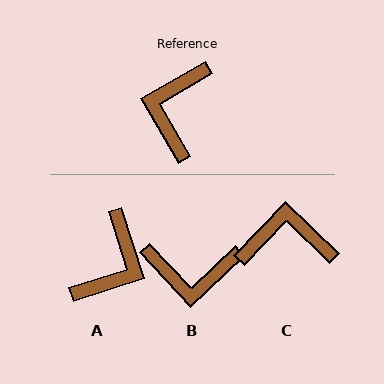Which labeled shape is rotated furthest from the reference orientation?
A, about 168 degrees away.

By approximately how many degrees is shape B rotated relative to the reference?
Approximately 103 degrees counter-clockwise.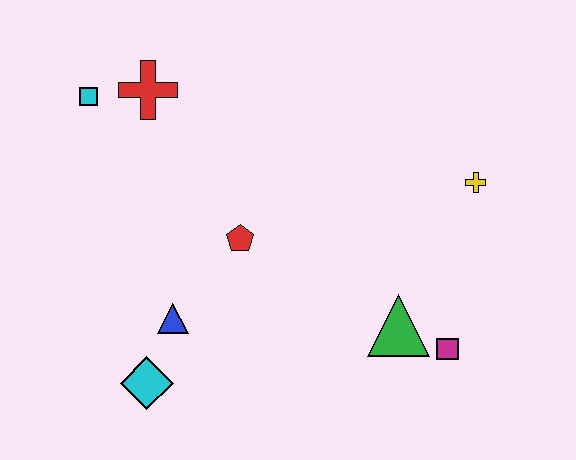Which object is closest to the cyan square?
The red cross is closest to the cyan square.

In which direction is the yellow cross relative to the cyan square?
The yellow cross is to the right of the cyan square.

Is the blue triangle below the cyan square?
Yes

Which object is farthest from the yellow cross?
The cyan square is farthest from the yellow cross.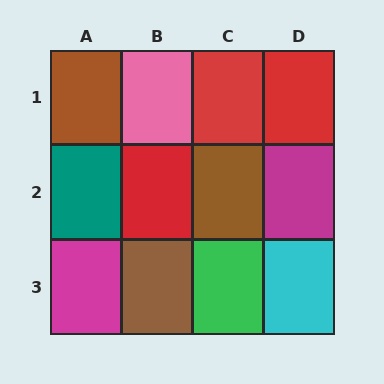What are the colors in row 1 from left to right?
Brown, pink, red, red.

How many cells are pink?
1 cell is pink.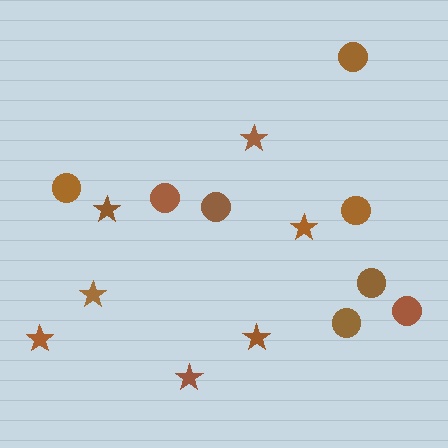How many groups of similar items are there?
There are 2 groups: one group of stars (7) and one group of circles (8).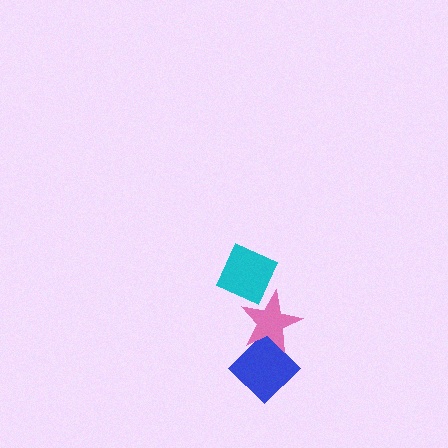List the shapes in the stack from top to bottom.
From top to bottom: the cyan diamond, the pink star, the blue diamond.